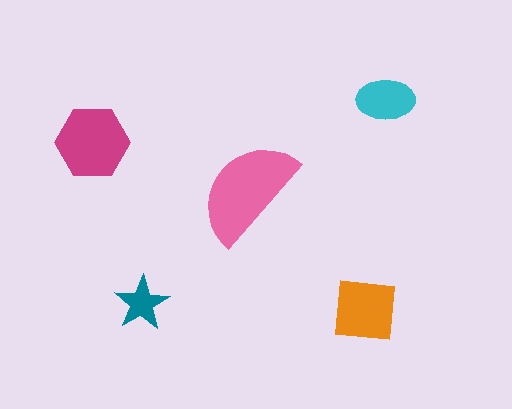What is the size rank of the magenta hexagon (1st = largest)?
2nd.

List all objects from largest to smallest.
The pink semicircle, the magenta hexagon, the orange square, the cyan ellipse, the teal star.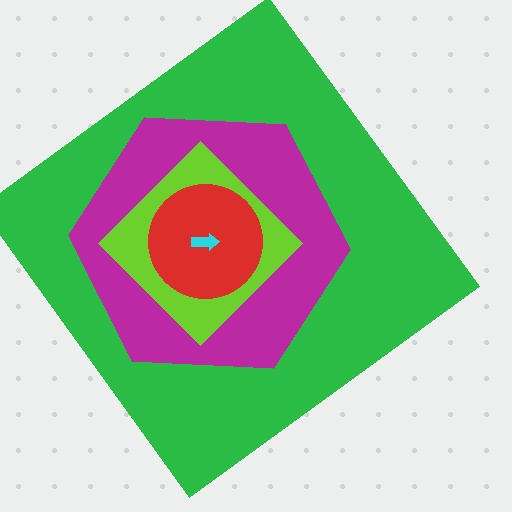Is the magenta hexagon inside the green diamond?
Yes.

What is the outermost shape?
The green diamond.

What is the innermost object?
The cyan arrow.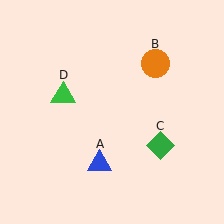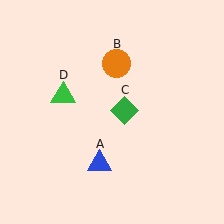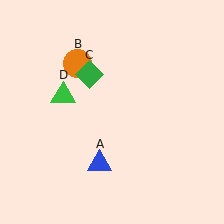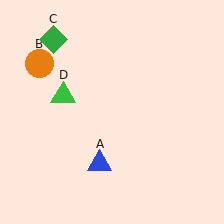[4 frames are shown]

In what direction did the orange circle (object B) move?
The orange circle (object B) moved left.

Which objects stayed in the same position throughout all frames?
Blue triangle (object A) and green triangle (object D) remained stationary.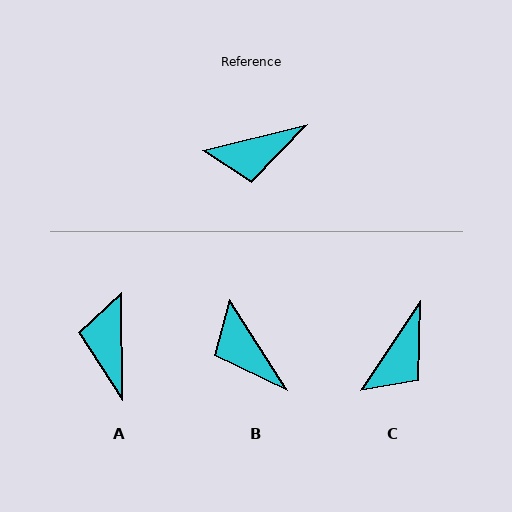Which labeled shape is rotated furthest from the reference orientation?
A, about 104 degrees away.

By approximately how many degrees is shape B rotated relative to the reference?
Approximately 72 degrees clockwise.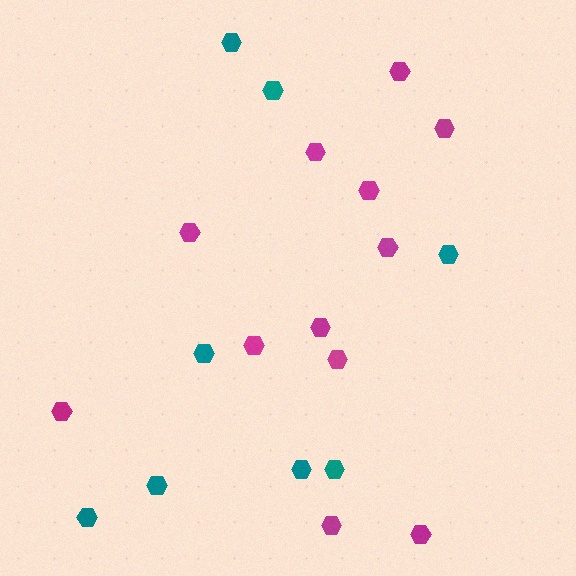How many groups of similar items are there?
There are 2 groups: one group of magenta hexagons (12) and one group of teal hexagons (8).